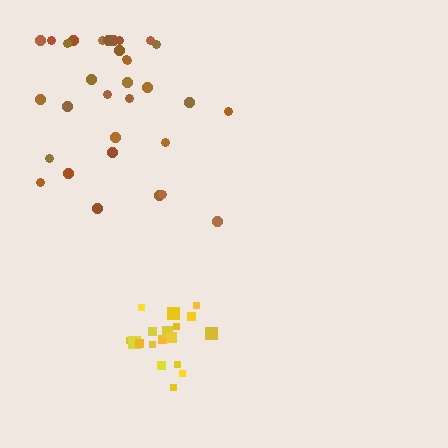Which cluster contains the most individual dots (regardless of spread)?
Brown (33).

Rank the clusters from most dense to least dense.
yellow, brown.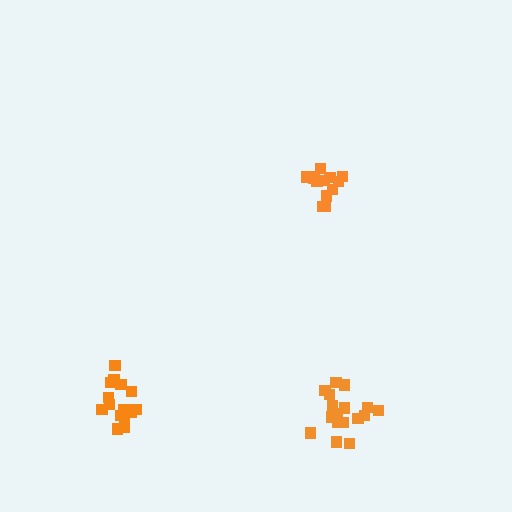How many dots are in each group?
Group 1: 13 dots, Group 2: 16 dots, Group 3: 18 dots (47 total).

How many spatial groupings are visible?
There are 3 spatial groupings.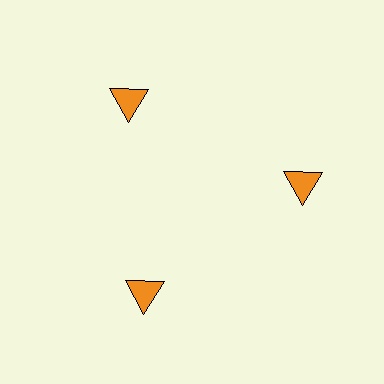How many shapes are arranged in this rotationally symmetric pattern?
There are 3 shapes, arranged in 3 groups of 1.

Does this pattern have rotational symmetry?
Yes, this pattern has 3-fold rotational symmetry. It looks the same after rotating 120 degrees around the center.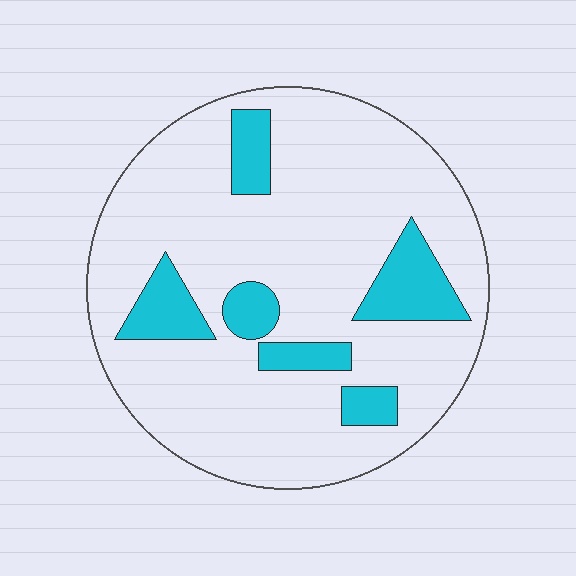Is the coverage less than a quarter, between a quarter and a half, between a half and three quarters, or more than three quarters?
Less than a quarter.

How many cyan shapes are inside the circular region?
6.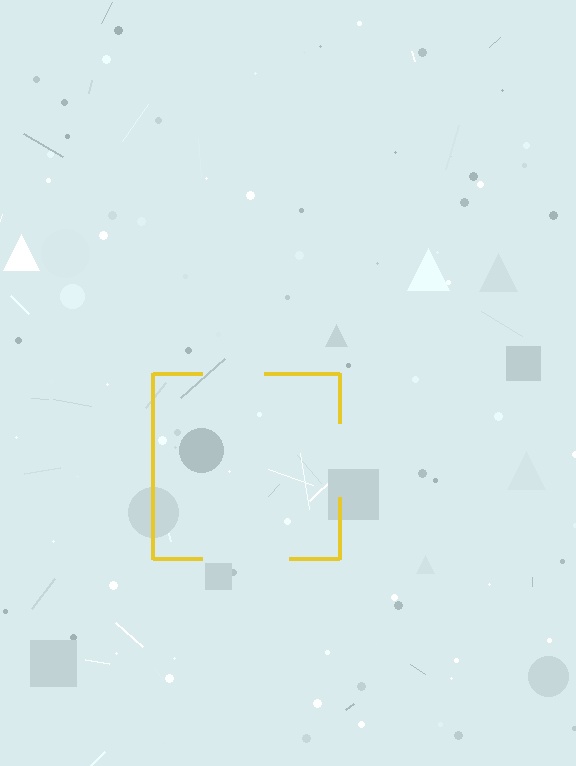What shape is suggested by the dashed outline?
The dashed outline suggests a square.